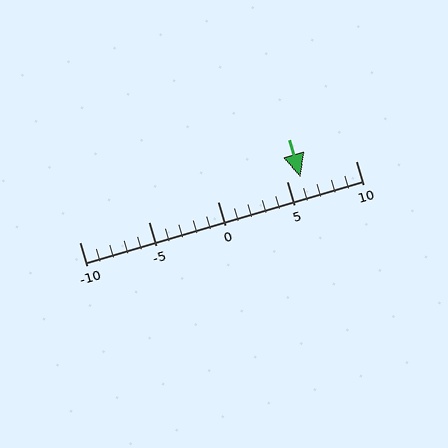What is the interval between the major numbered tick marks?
The major tick marks are spaced 5 units apart.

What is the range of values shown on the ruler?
The ruler shows values from -10 to 10.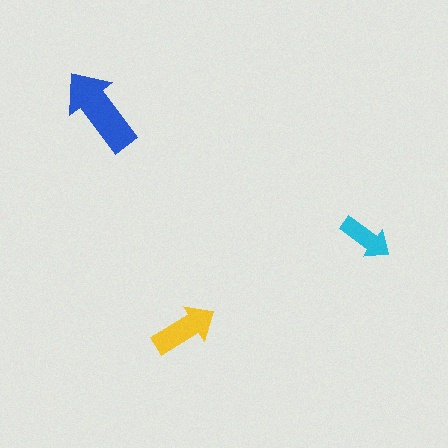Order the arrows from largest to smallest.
the blue one, the yellow one, the cyan one.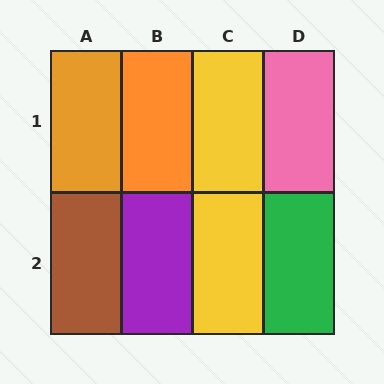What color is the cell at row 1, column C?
Yellow.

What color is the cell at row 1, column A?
Orange.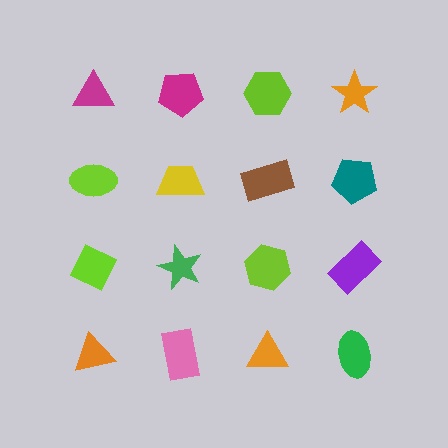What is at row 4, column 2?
A pink rectangle.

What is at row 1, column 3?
A lime hexagon.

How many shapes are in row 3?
4 shapes.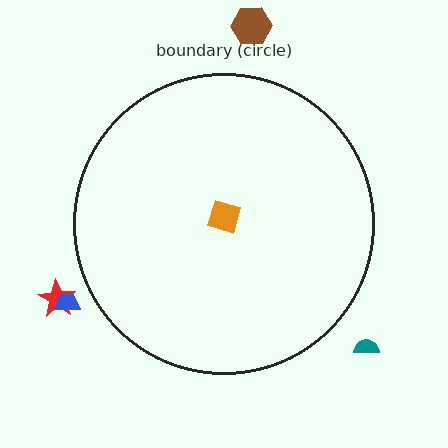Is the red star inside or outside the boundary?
Outside.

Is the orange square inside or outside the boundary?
Inside.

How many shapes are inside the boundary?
1 inside, 4 outside.